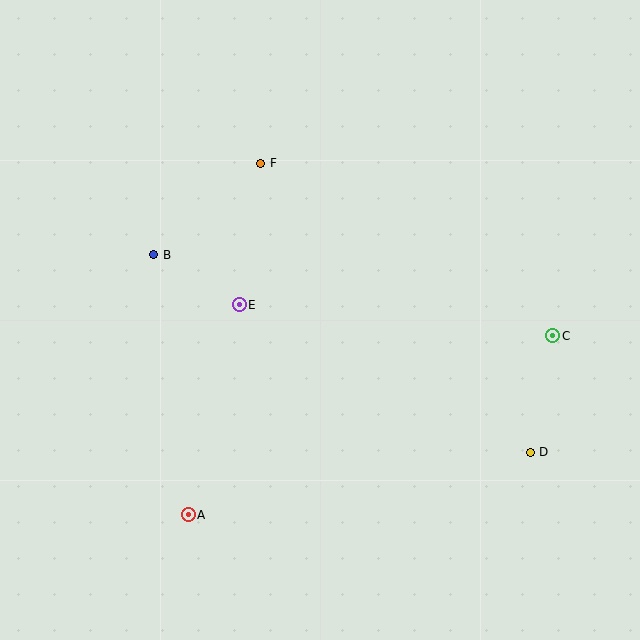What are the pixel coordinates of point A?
Point A is at (188, 515).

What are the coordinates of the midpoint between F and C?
The midpoint between F and C is at (407, 249).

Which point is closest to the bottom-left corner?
Point A is closest to the bottom-left corner.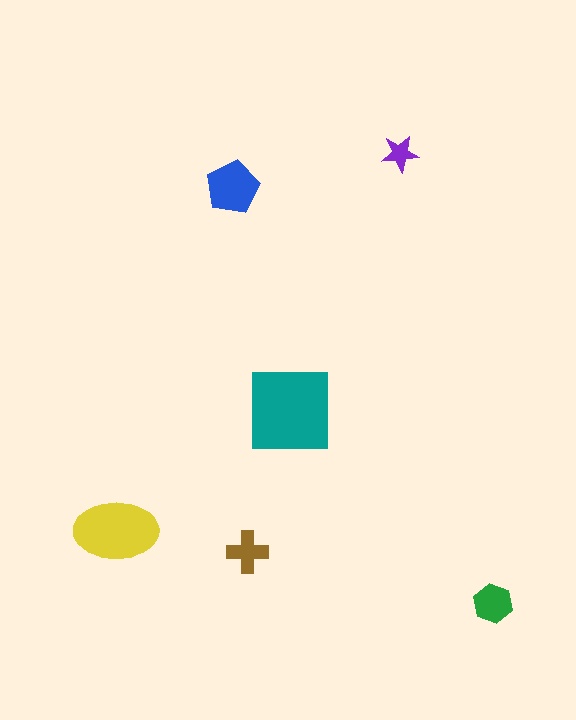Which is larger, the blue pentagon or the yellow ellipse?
The yellow ellipse.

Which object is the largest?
The teal square.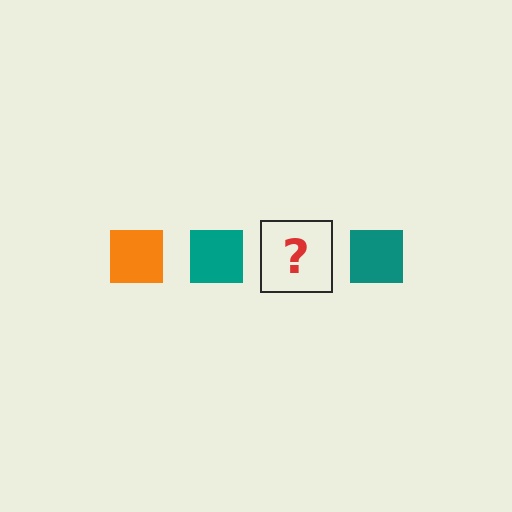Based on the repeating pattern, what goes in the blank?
The blank should be an orange square.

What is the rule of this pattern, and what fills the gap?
The rule is that the pattern cycles through orange, teal squares. The gap should be filled with an orange square.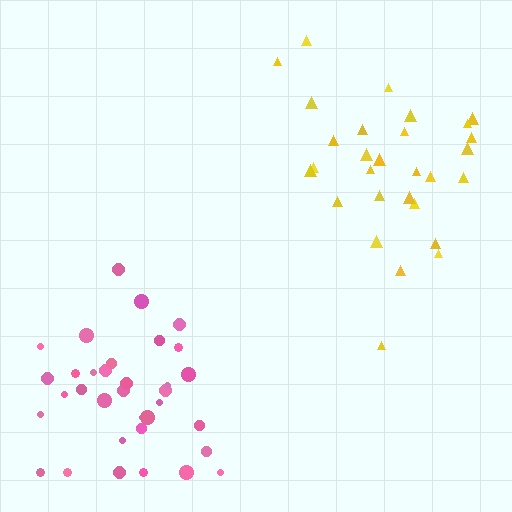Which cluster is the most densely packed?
Yellow.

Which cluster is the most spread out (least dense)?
Pink.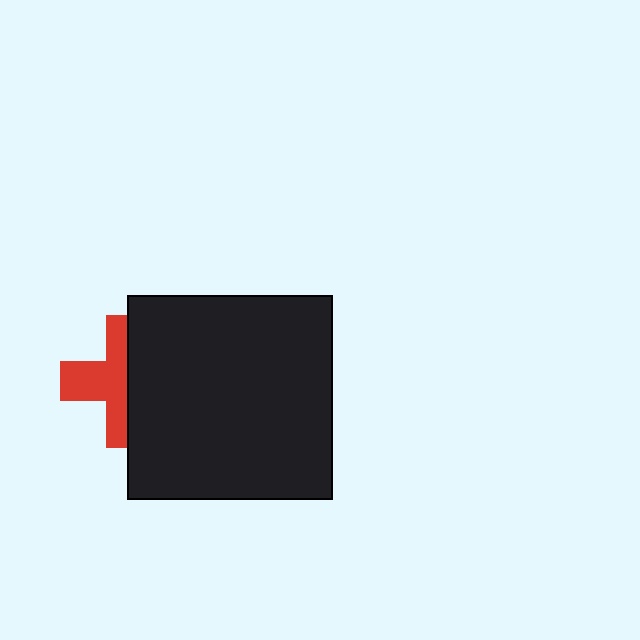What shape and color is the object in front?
The object in front is a black square.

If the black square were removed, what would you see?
You would see the complete red cross.